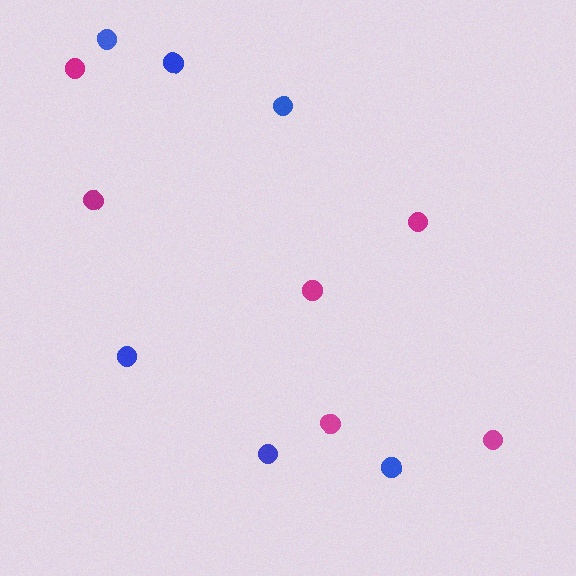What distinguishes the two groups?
There are 2 groups: one group of blue circles (6) and one group of magenta circles (6).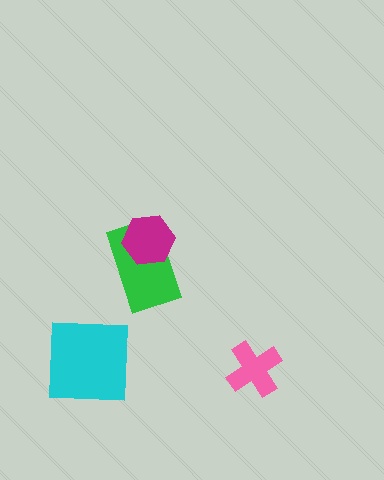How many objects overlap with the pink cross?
0 objects overlap with the pink cross.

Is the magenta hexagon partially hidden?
No, no other shape covers it.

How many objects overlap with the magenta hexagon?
1 object overlaps with the magenta hexagon.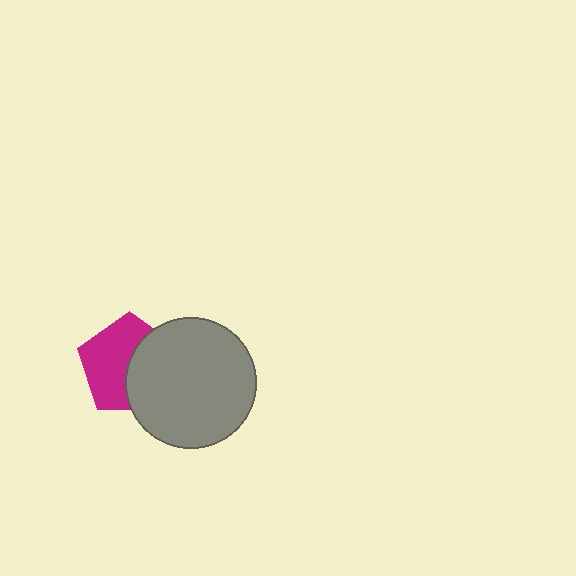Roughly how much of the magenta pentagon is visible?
About half of it is visible (roughly 55%).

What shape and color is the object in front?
The object in front is a gray circle.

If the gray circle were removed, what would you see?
You would see the complete magenta pentagon.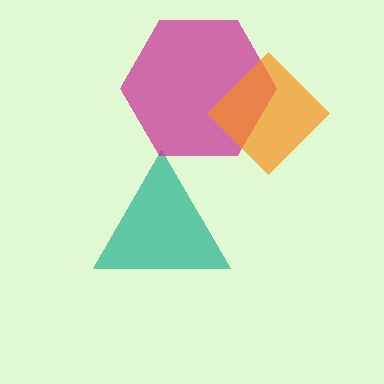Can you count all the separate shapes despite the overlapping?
Yes, there are 3 separate shapes.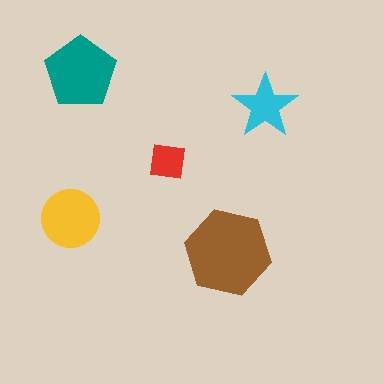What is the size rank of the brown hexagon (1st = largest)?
1st.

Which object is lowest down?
The brown hexagon is bottommost.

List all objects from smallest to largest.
The red square, the cyan star, the yellow circle, the teal pentagon, the brown hexagon.